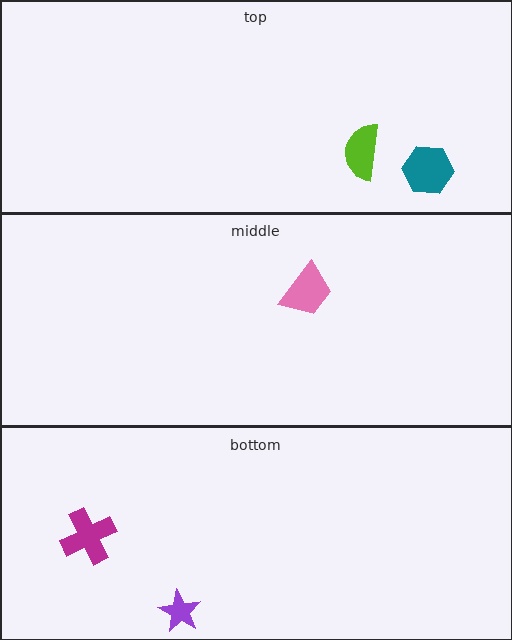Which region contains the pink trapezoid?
The middle region.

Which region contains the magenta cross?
The bottom region.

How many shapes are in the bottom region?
2.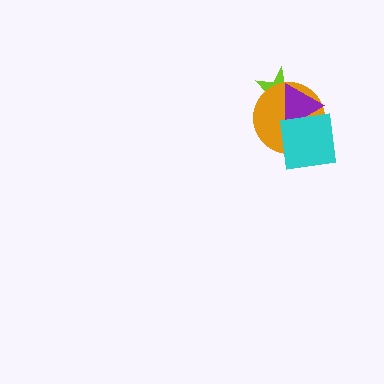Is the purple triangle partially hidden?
Yes, it is partially covered by another shape.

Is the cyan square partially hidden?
No, no other shape covers it.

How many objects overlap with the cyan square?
2 objects overlap with the cyan square.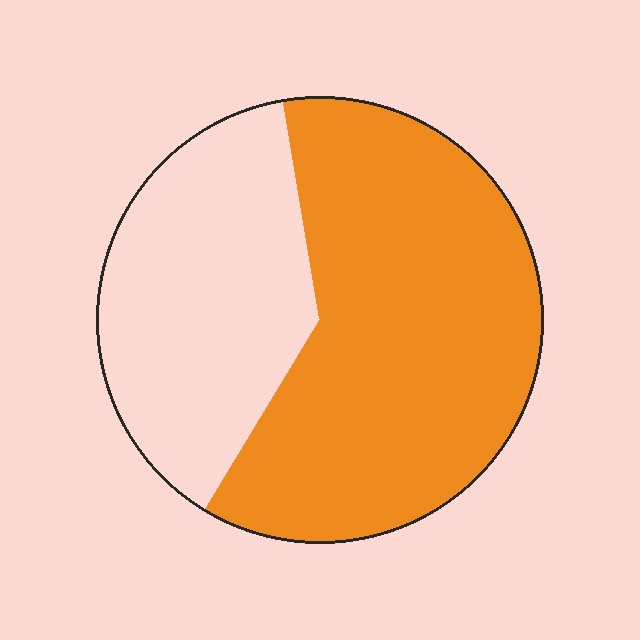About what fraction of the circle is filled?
About five eighths (5/8).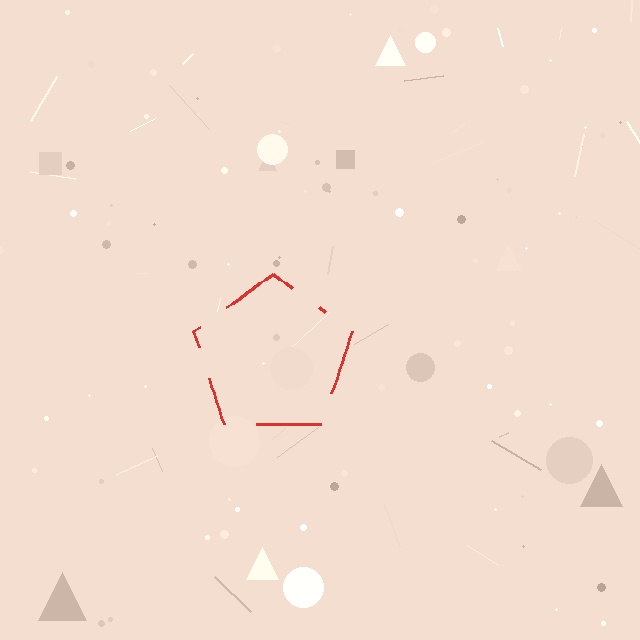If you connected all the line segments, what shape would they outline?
They would outline a pentagon.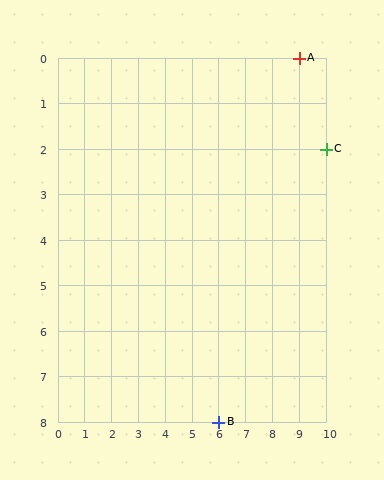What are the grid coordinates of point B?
Point B is at grid coordinates (6, 8).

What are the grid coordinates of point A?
Point A is at grid coordinates (9, 0).